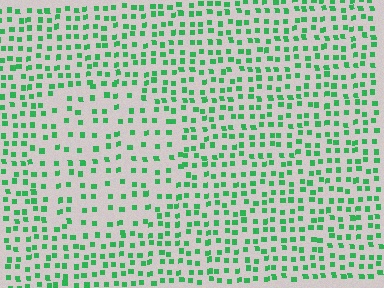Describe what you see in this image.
The image contains small green elements arranged at two different densities. A circle-shaped region is visible where the elements are less densely packed than the surrounding area.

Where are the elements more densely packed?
The elements are more densely packed outside the circle boundary.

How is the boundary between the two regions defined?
The boundary is defined by a change in element density (approximately 1.7x ratio). All elements are the same color, size, and shape.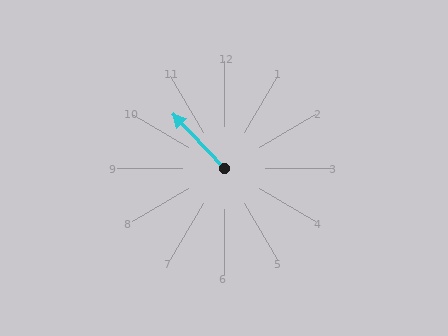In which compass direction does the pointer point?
Northwest.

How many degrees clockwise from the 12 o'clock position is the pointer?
Approximately 317 degrees.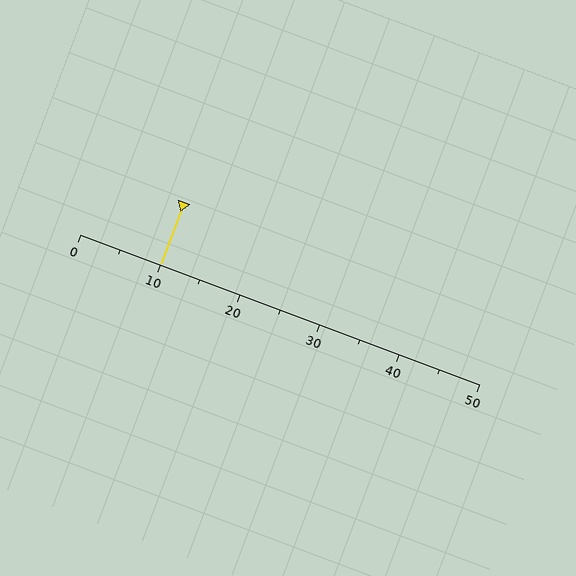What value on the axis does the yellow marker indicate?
The marker indicates approximately 10.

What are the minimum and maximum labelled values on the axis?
The axis runs from 0 to 50.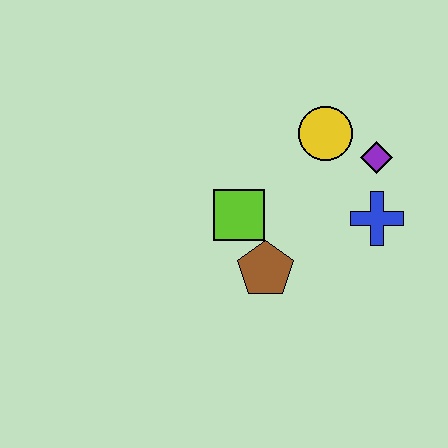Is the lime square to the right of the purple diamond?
No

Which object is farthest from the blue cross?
The lime square is farthest from the blue cross.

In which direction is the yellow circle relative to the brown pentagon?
The yellow circle is above the brown pentagon.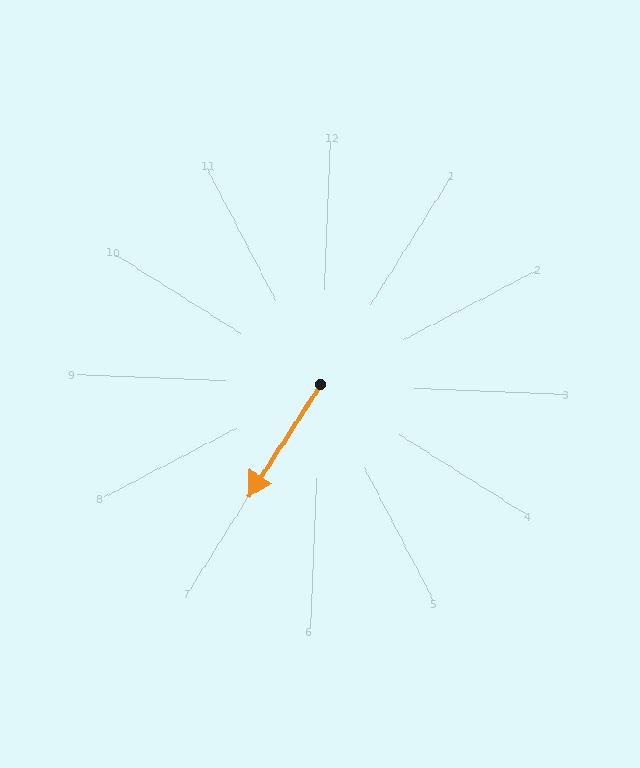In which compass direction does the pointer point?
Southwest.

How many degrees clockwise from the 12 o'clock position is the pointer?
Approximately 211 degrees.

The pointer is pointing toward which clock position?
Roughly 7 o'clock.